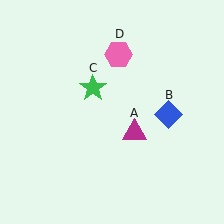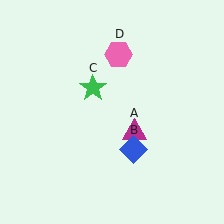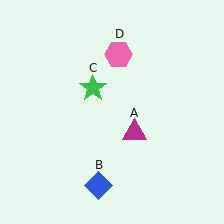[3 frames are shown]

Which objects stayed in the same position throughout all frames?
Magenta triangle (object A) and green star (object C) and pink hexagon (object D) remained stationary.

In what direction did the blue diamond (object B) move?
The blue diamond (object B) moved down and to the left.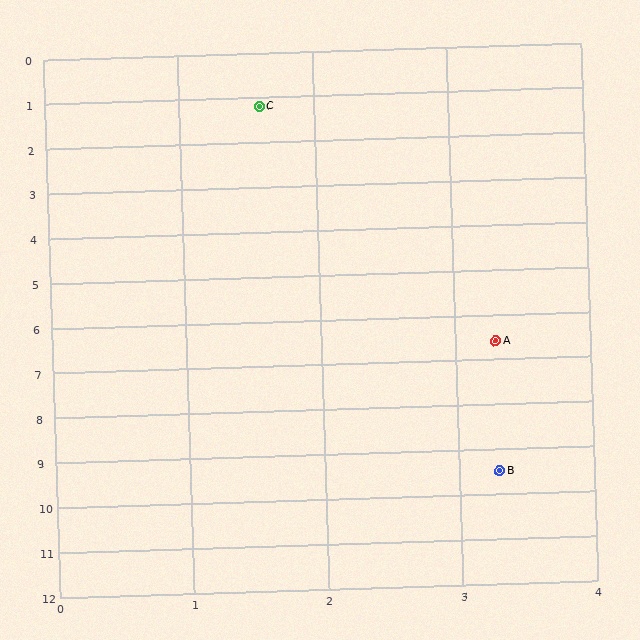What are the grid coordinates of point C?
Point C is at approximately (1.6, 1.2).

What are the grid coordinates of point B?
Point B is at approximately (3.3, 9.5).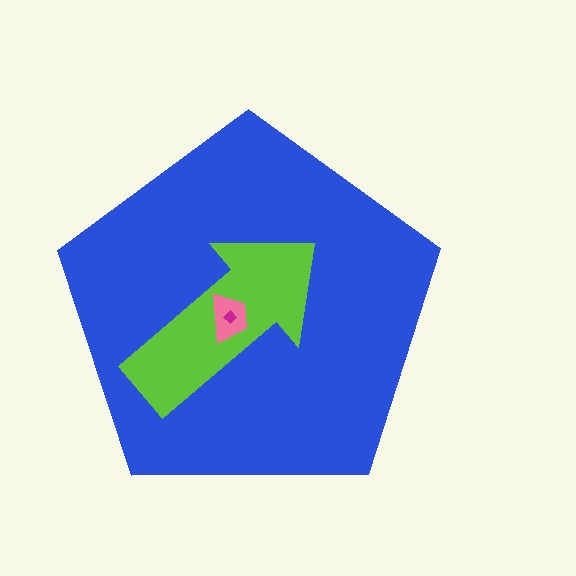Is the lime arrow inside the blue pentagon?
Yes.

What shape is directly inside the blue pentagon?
The lime arrow.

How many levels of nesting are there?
4.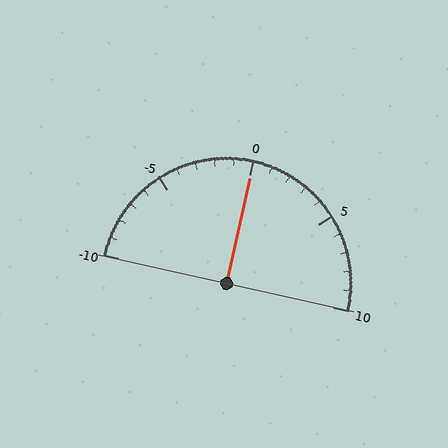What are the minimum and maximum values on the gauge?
The gauge ranges from -10 to 10.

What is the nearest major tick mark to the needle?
The nearest major tick mark is 0.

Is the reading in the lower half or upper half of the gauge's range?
The reading is in the upper half of the range (-10 to 10).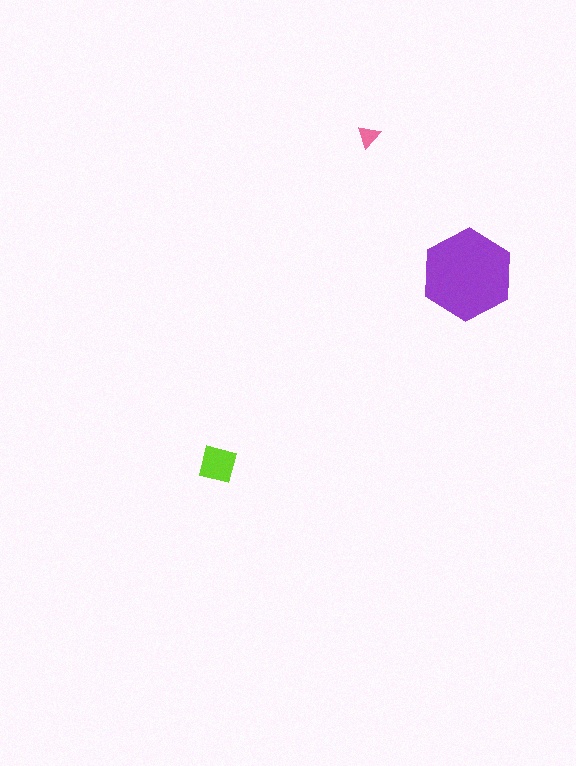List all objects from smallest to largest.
The pink triangle, the lime square, the purple hexagon.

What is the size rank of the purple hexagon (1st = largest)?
1st.